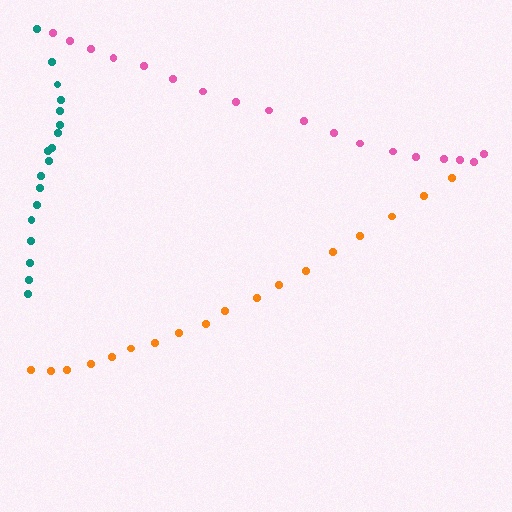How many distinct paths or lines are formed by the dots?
There are 3 distinct paths.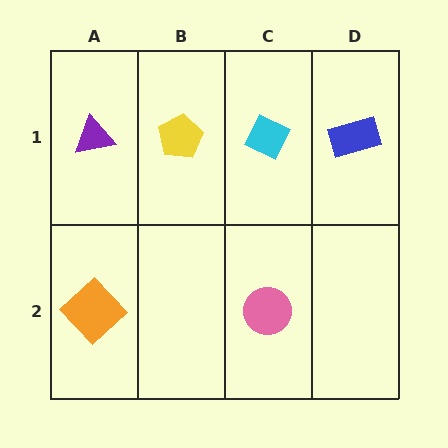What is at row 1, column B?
A yellow pentagon.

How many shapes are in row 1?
4 shapes.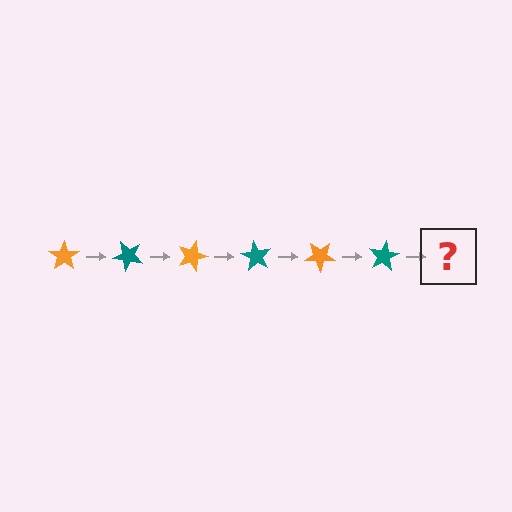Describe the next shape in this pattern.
It should be an orange star, rotated 270 degrees from the start.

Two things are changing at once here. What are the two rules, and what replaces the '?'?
The two rules are that it rotates 45 degrees each step and the color cycles through orange and teal. The '?' should be an orange star, rotated 270 degrees from the start.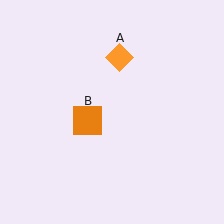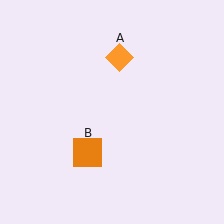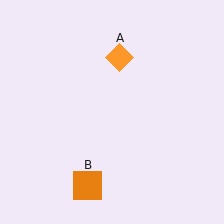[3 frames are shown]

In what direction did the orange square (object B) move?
The orange square (object B) moved down.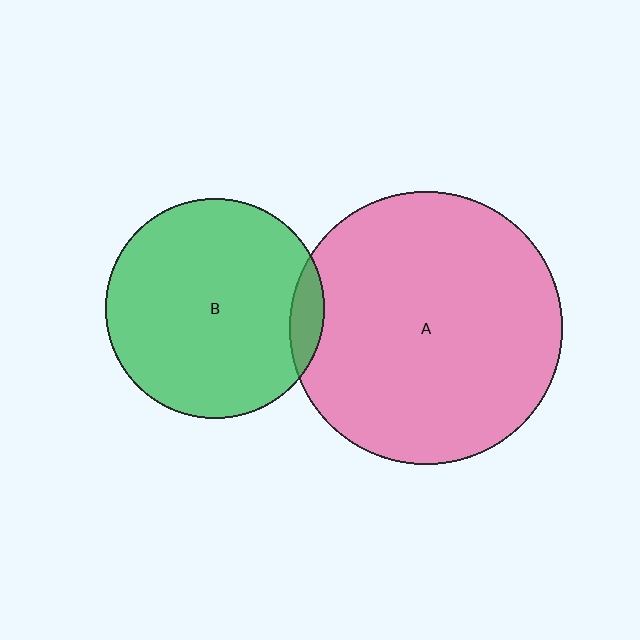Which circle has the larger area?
Circle A (pink).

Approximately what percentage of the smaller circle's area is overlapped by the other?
Approximately 10%.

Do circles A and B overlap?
Yes.